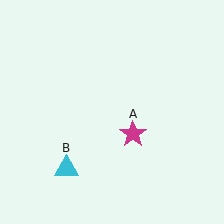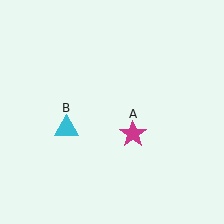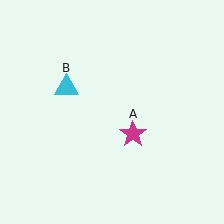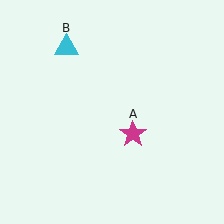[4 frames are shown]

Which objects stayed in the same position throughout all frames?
Magenta star (object A) remained stationary.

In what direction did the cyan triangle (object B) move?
The cyan triangle (object B) moved up.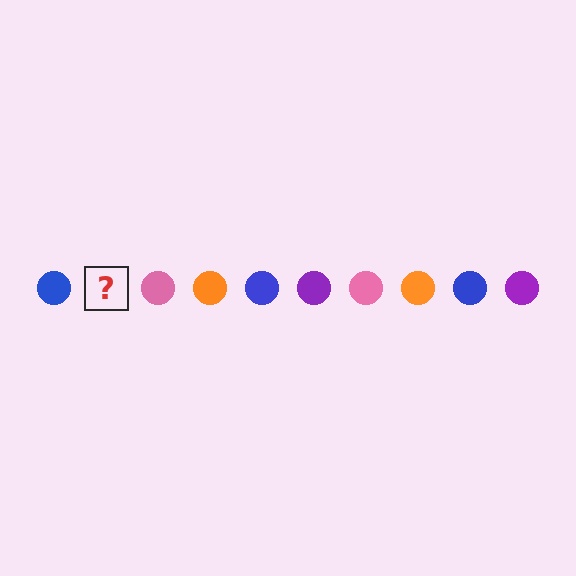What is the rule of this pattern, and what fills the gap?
The rule is that the pattern cycles through blue, purple, pink, orange circles. The gap should be filled with a purple circle.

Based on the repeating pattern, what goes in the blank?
The blank should be a purple circle.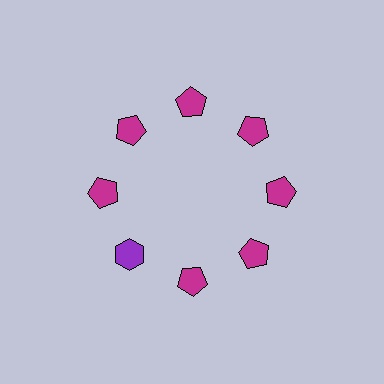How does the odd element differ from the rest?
It differs in both color (purple instead of magenta) and shape (hexagon instead of pentagon).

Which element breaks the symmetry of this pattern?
The purple hexagon at roughly the 8 o'clock position breaks the symmetry. All other shapes are magenta pentagons.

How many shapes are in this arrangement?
There are 8 shapes arranged in a ring pattern.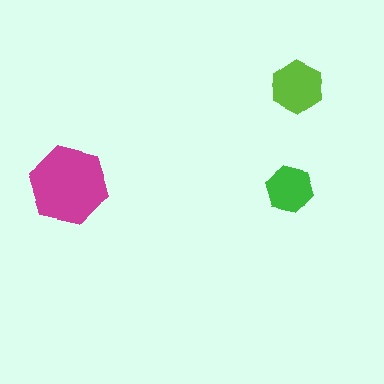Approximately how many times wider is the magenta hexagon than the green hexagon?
About 1.5 times wider.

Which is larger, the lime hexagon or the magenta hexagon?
The magenta one.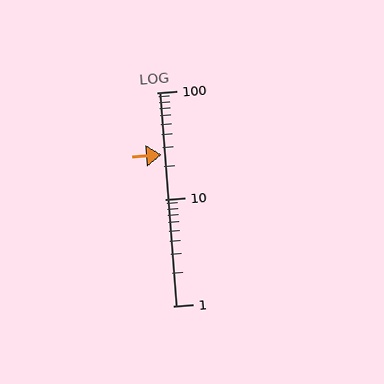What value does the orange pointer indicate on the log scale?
The pointer indicates approximately 26.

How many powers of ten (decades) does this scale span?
The scale spans 2 decades, from 1 to 100.